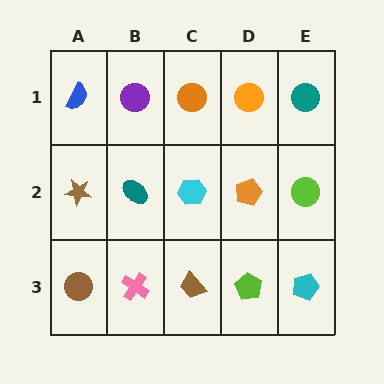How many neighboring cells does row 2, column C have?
4.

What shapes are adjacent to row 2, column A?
A blue semicircle (row 1, column A), a brown circle (row 3, column A), a teal ellipse (row 2, column B).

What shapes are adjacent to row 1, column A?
A brown star (row 2, column A), a purple circle (row 1, column B).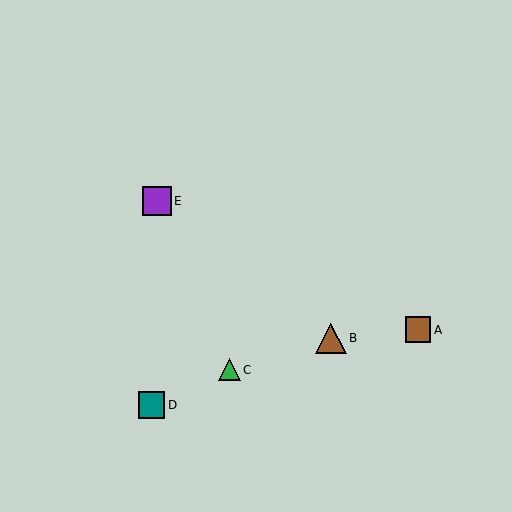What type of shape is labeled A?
Shape A is a brown square.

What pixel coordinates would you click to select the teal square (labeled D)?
Click at (152, 405) to select the teal square D.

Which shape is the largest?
The brown triangle (labeled B) is the largest.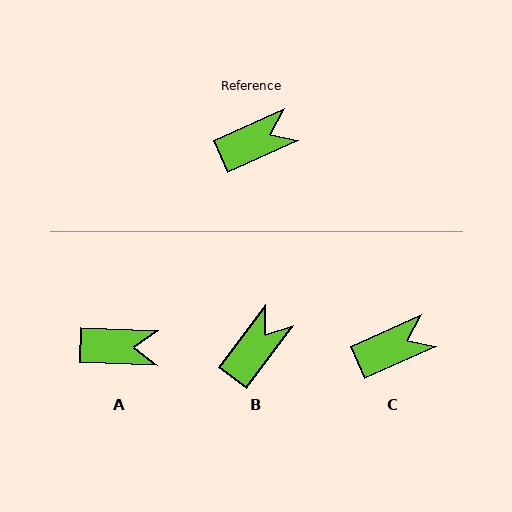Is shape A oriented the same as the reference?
No, it is off by about 26 degrees.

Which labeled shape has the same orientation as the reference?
C.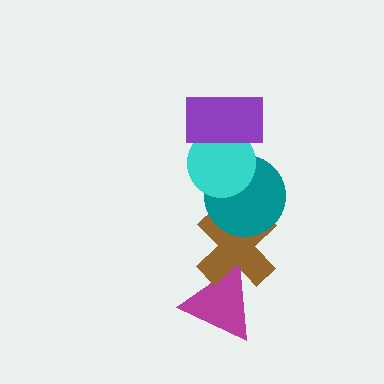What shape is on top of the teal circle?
The cyan circle is on top of the teal circle.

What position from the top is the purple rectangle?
The purple rectangle is 1st from the top.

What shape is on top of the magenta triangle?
The brown cross is on top of the magenta triangle.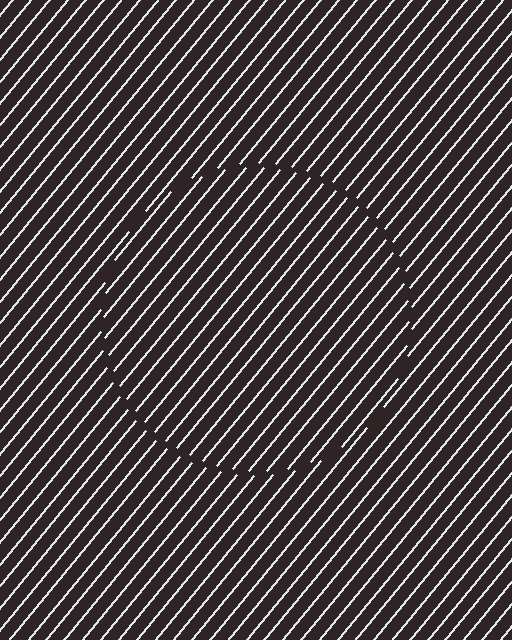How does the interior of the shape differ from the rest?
The interior of the shape contains the same grating, shifted by half a period — the contour is defined by the phase discontinuity where line-ends from the inner and outer gratings abut.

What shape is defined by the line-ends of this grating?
An illusory circle. The interior of the shape contains the same grating, shifted by half a period — the contour is defined by the phase discontinuity where line-ends from the inner and outer gratings abut.